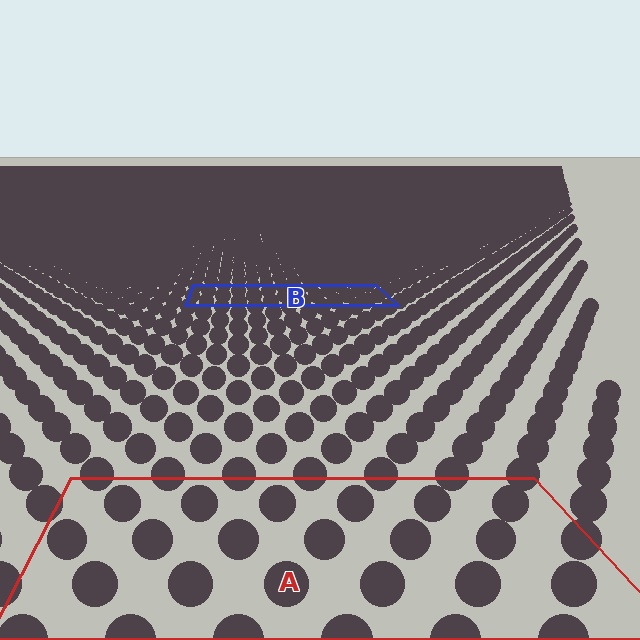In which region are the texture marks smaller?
The texture marks are smaller in region B, because it is farther away.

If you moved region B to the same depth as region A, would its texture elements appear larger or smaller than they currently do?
They would appear larger. At a closer depth, the same texture elements are projected at a bigger on-screen size.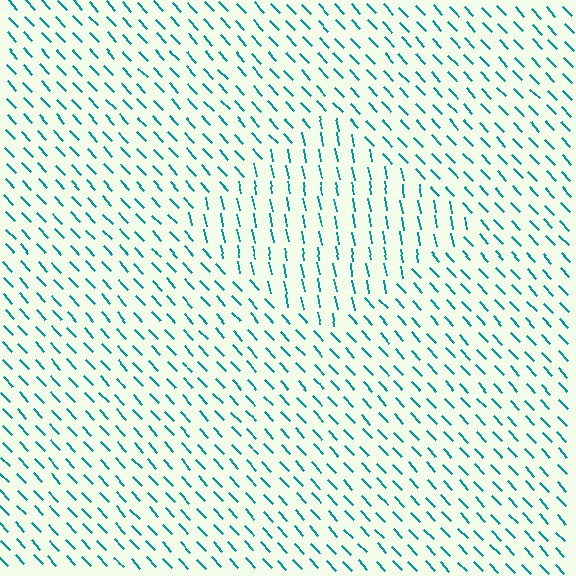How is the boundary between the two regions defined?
The boundary is defined purely by a change in line orientation (approximately 32 degrees difference). All lines are the same color and thickness.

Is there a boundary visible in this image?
Yes, there is a texture boundary formed by a change in line orientation.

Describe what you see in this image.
The image is filled with small teal line segments. A diamond region in the image has lines oriented differently from the surrounding lines, creating a visible texture boundary.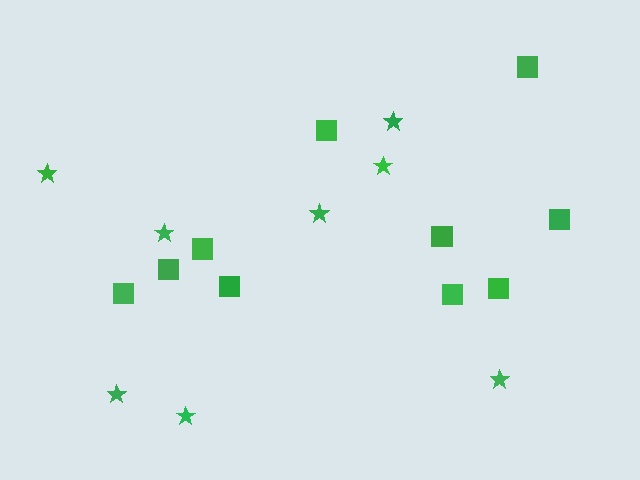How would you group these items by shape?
There are 2 groups: one group of stars (8) and one group of squares (10).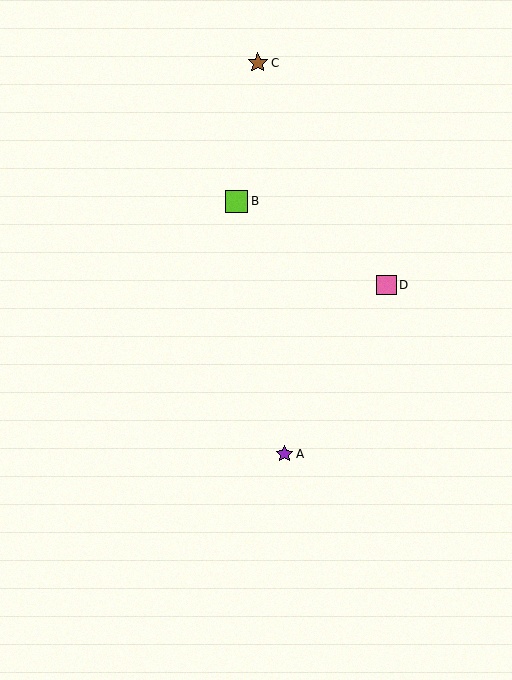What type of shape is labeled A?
Shape A is a purple star.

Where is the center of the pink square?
The center of the pink square is at (387, 285).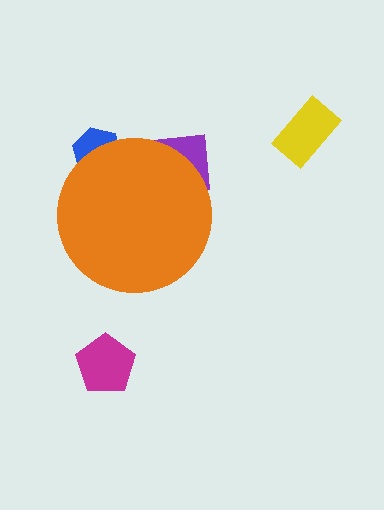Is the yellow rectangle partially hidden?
No, the yellow rectangle is fully visible.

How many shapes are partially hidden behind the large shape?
2 shapes are partially hidden.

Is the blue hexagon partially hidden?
Yes, the blue hexagon is partially hidden behind the orange circle.